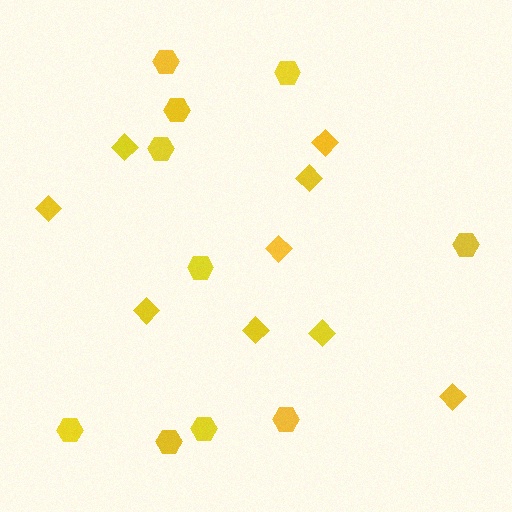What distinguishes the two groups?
There are 2 groups: one group of diamonds (9) and one group of hexagons (10).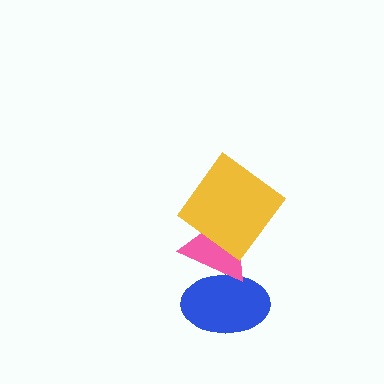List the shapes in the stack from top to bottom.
From top to bottom: the yellow diamond, the pink triangle, the blue ellipse.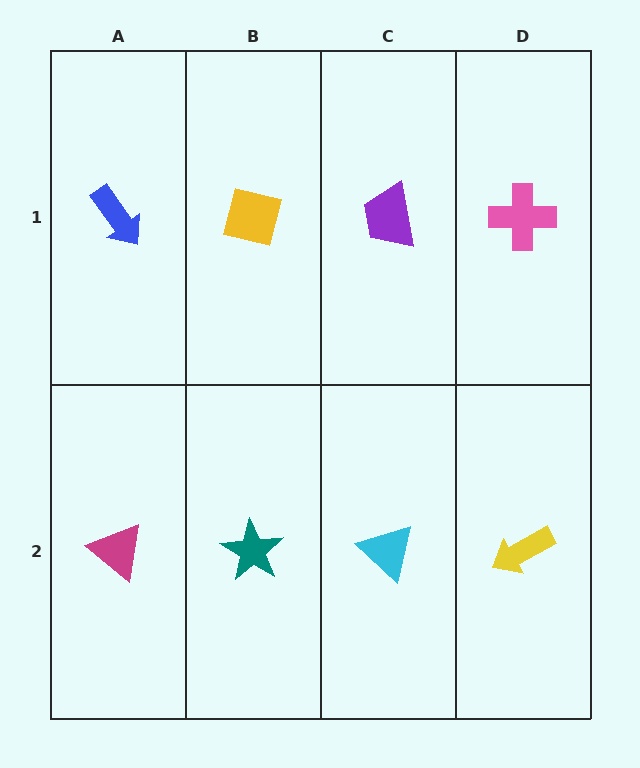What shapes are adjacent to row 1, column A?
A magenta triangle (row 2, column A), a yellow square (row 1, column B).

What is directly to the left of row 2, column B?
A magenta triangle.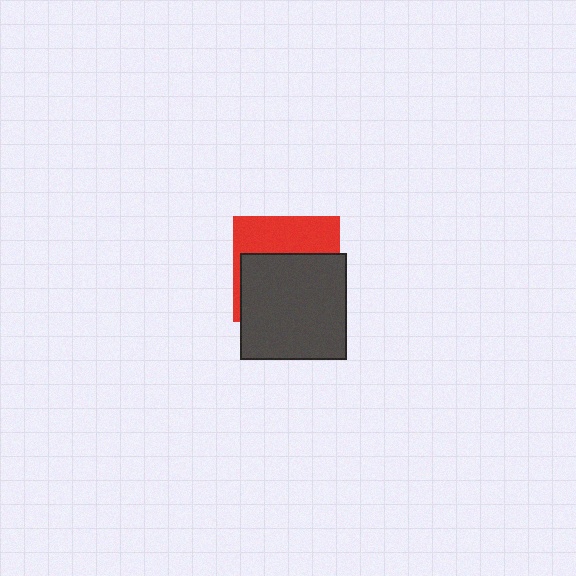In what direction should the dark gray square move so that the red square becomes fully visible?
The dark gray square should move down. That is the shortest direction to clear the overlap and leave the red square fully visible.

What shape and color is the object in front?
The object in front is a dark gray square.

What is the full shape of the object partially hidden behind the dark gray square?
The partially hidden object is a red square.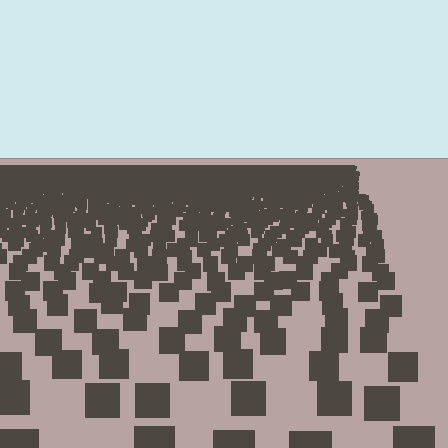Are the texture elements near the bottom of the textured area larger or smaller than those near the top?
Larger. Near the bottom, elements are closer to the viewer and appear at a bigger on-screen size.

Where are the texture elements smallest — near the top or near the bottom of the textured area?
Near the top.